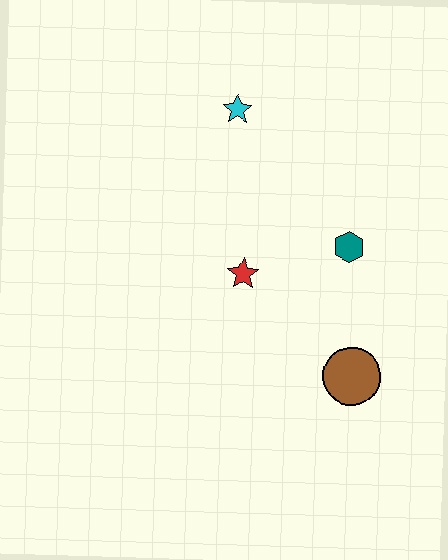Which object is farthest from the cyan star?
The brown circle is farthest from the cyan star.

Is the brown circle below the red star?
Yes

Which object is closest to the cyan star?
The red star is closest to the cyan star.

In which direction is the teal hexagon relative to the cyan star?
The teal hexagon is below the cyan star.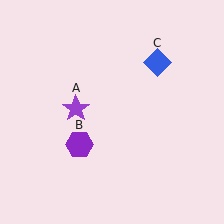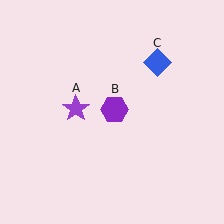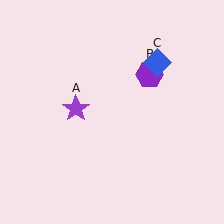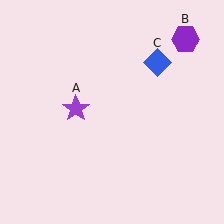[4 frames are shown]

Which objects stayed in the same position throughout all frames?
Purple star (object A) and blue diamond (object C) remained stationary.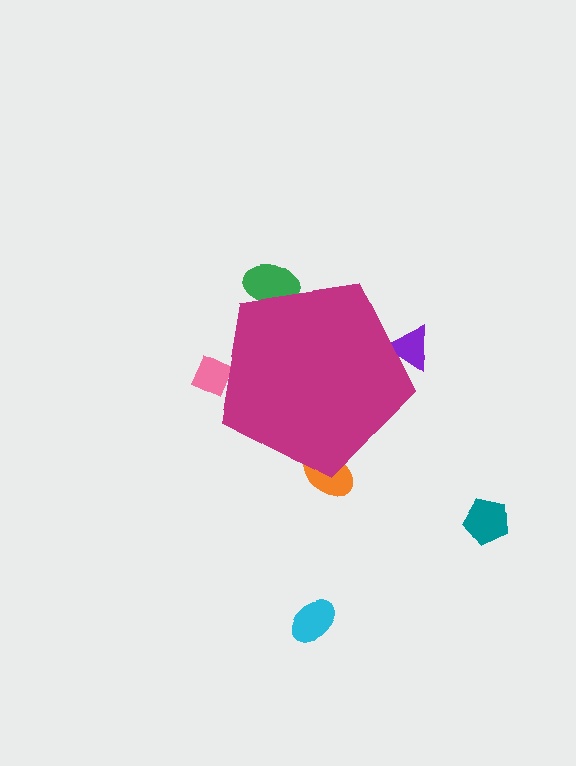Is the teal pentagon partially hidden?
No, the teal pentagon is fully visible.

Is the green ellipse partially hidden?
Yes, the green ellipse is partially hidden behind the magenta pentagon.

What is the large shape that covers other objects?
A magenta pentagon.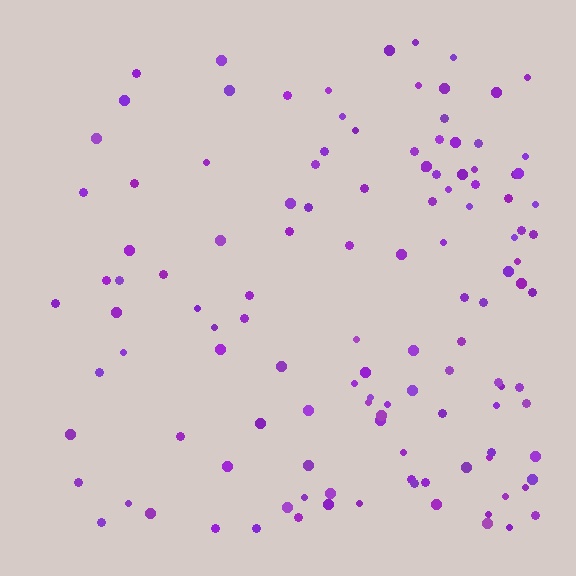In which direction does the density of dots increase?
From left to right, with the right side densest.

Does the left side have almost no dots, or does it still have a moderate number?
Still a moderate number, just noticeably fewer than the right.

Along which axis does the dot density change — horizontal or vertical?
Horizontal.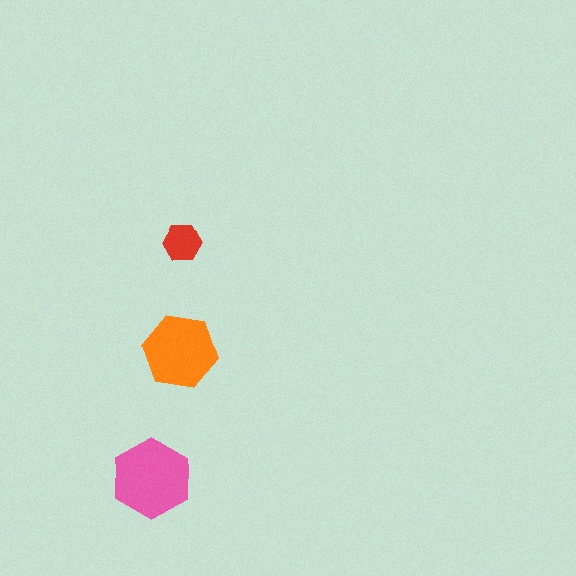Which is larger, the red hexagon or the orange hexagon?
The orange one.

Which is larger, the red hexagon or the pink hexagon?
The pink one.